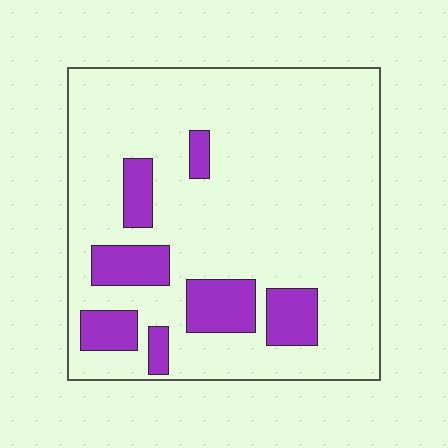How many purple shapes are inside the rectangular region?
7.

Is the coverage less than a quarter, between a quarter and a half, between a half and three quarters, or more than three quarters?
Less than a quarter.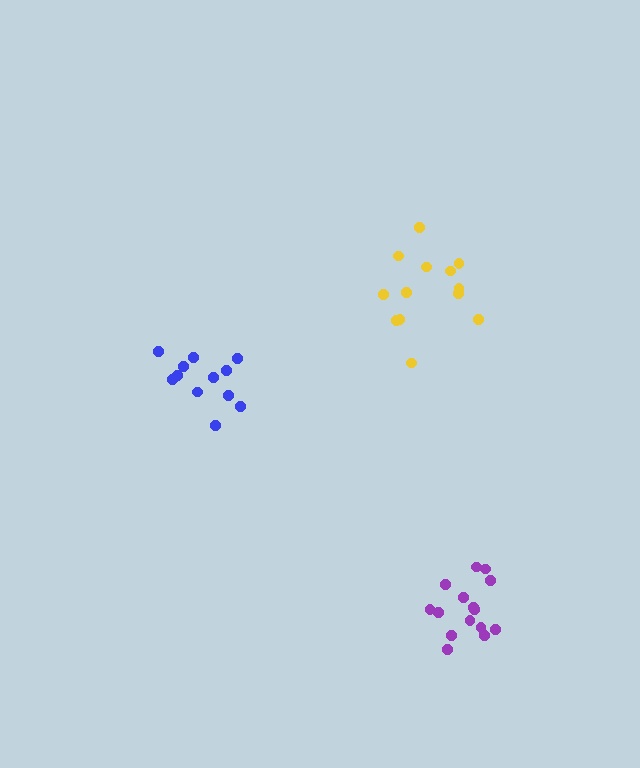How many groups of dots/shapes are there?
There are 3 groups.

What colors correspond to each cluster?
The clusters are colored: yellow, blue, purple.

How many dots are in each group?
Group 1: 13 dots, Group 2: 12 dots, Group 3: 15 dots (40 total).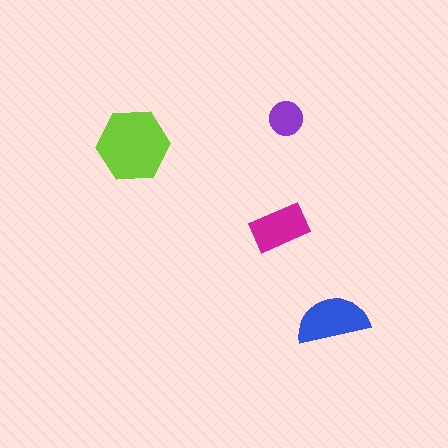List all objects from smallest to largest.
The purple circle, the magenta rectangle, the blue semicircle, the lime hexagon.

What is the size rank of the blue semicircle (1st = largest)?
2nd.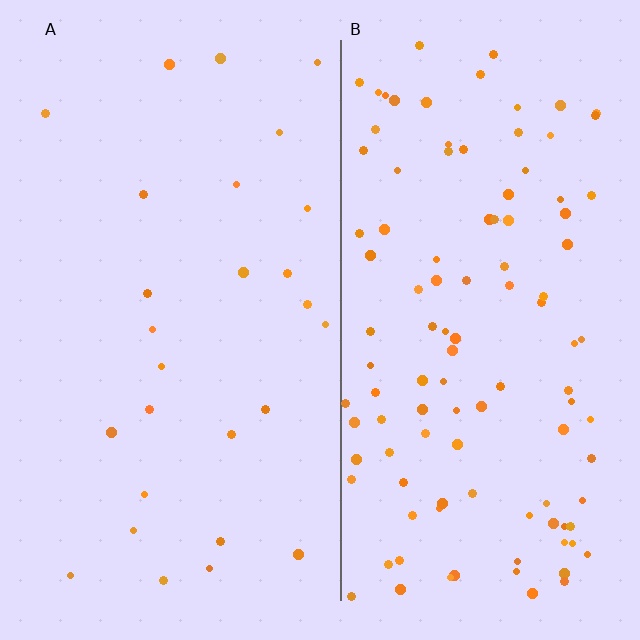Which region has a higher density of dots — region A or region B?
B (the right).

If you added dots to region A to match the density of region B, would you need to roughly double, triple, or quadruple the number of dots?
Approximately quadruple.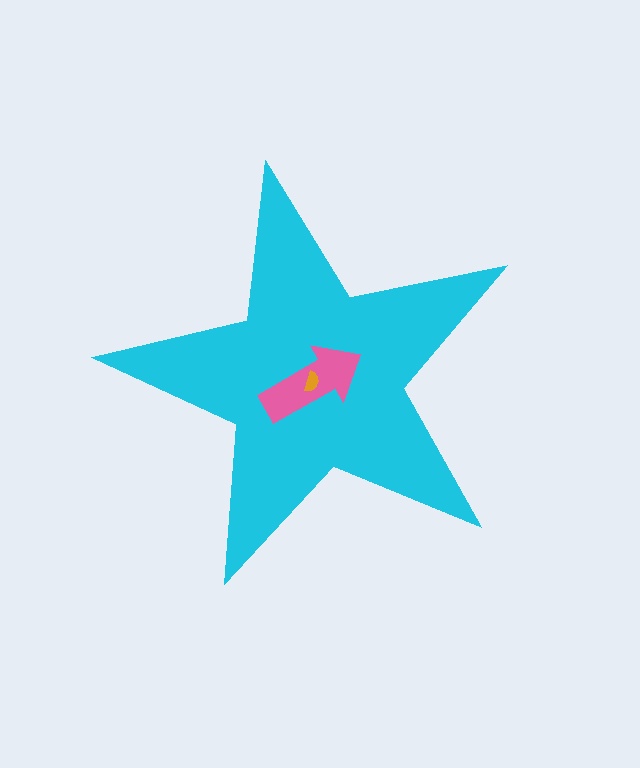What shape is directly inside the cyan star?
The pink arrow.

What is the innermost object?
The orange semicircle.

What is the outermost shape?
The cyan star.